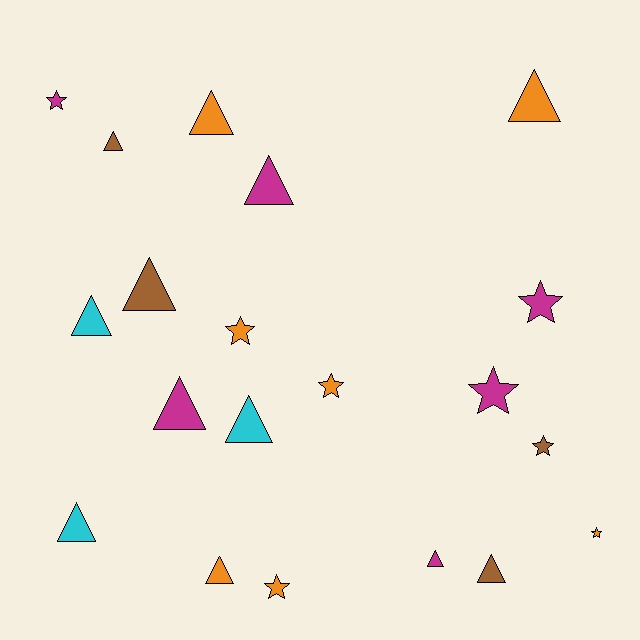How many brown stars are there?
There is 1 brown star.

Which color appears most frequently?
Orange, with 7 objects.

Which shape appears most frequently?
Triangle, with 12 objects.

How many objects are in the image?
There are 20 objects.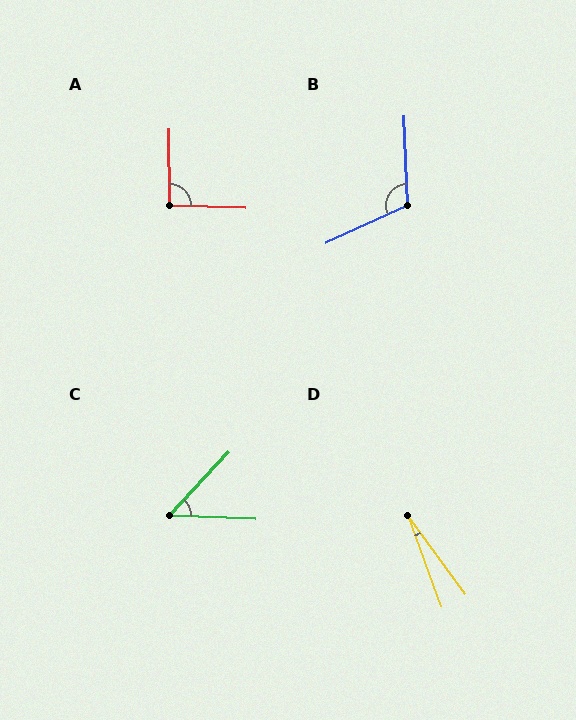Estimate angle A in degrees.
Approximately 92 degrees.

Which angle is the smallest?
D, at approximately 16 degrees.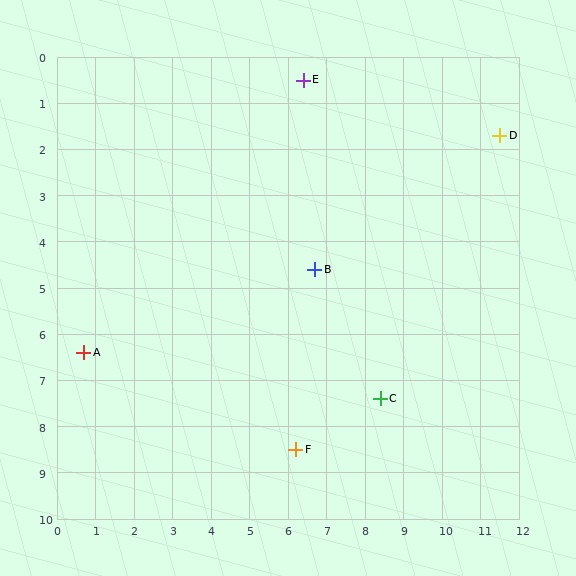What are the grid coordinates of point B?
Point B is at approximately (6.7, 4.6).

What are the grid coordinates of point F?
Point F is at approximately (6.2, 8.5).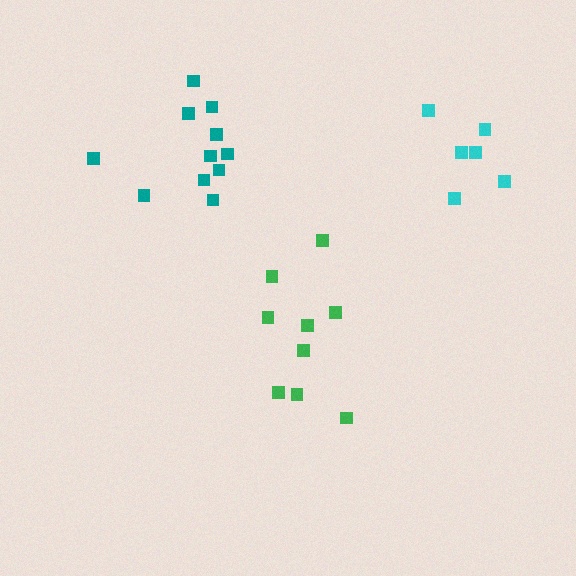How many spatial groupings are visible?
There are 3 spatial groupings.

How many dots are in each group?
Group 1: 6 dots, Group 2: 9 dots, Group 3: 11 dots (26 total).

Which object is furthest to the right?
The cyan cluster is rightmost.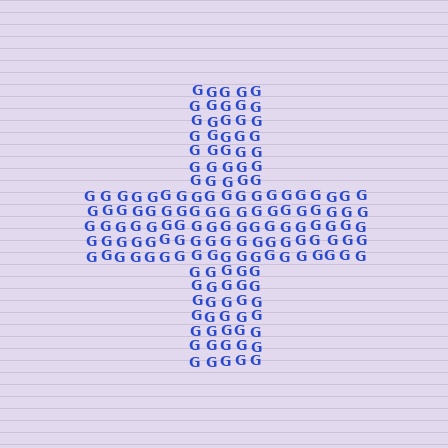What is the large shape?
The large shape is a cross.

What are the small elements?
The small elements are letter G's.